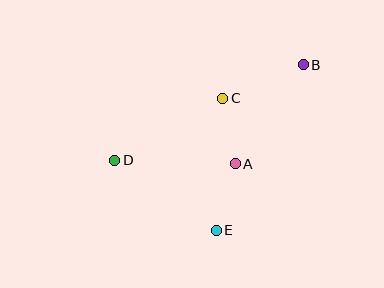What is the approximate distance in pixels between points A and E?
The distance between A and E is approximately 69 pixels.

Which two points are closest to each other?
Points A and C are closest to each other.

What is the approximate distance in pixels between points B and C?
The distance between B and C is approximately 87 pixels.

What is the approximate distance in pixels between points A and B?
The distance between A and B is approximately 120 pixels.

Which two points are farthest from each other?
Points B and D are farthest from each other.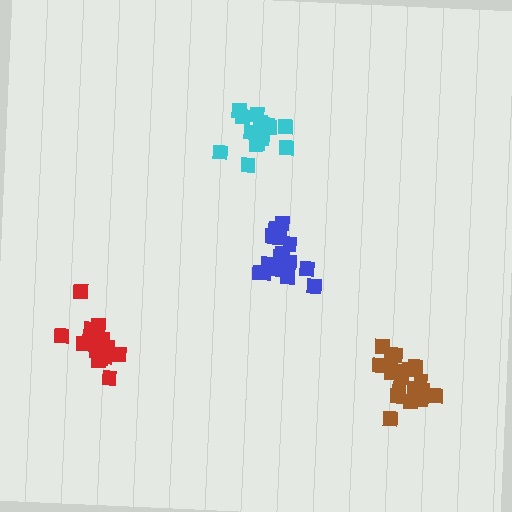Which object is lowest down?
The brown cluster is bottommost.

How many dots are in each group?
Group 1: 19 dots, Group 2: 19 dots, Group 3: 19 dots, Group 4: 15 dots (72 total).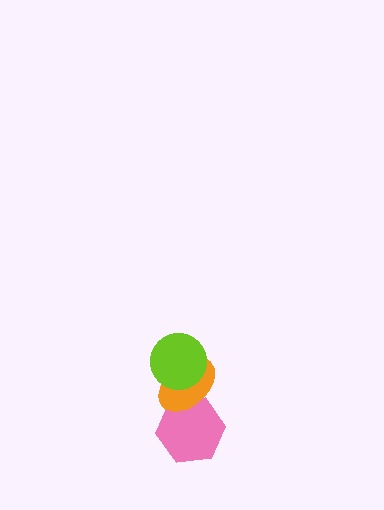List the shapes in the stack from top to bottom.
From top to bottom: the lime circle, the orange ellipse, the pink hexagon.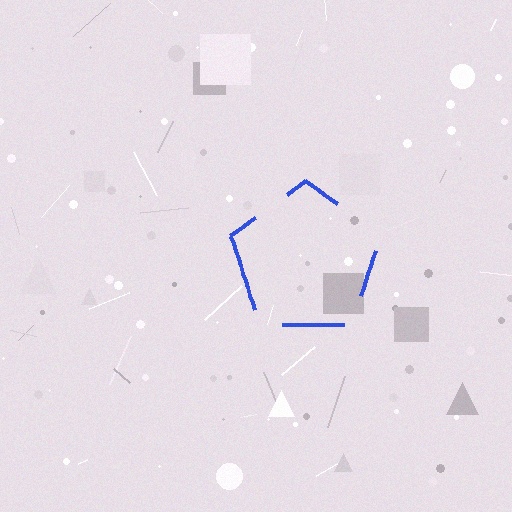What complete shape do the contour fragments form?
The contour fragments form a pentagon.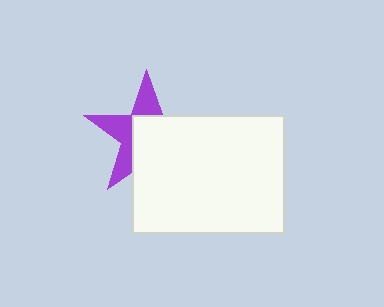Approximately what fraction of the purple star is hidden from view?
Roughly 58% of the purple star is hidden behind the white rectangle.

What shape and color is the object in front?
The object in front is a white rectangle.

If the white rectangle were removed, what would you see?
You would see the complete purple star.